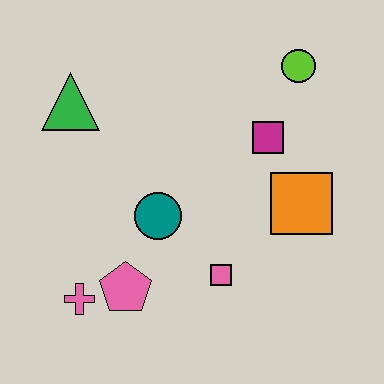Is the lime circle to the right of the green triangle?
Yes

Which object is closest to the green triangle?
The teal circle is closest to the green triangle.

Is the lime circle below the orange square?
No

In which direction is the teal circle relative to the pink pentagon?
The teal circle is above the pink pentagon.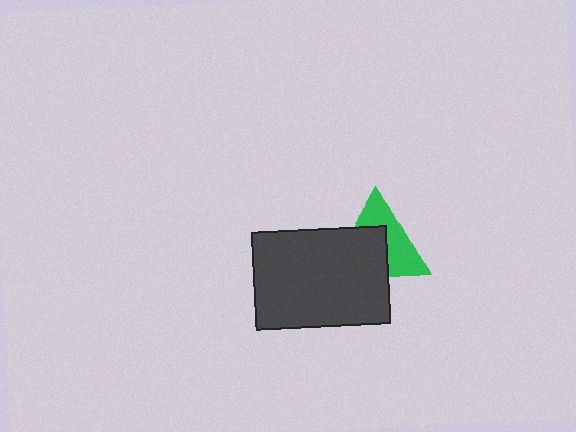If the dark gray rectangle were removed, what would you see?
You would see the complete green triangle.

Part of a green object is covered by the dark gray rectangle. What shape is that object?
It is a triangle.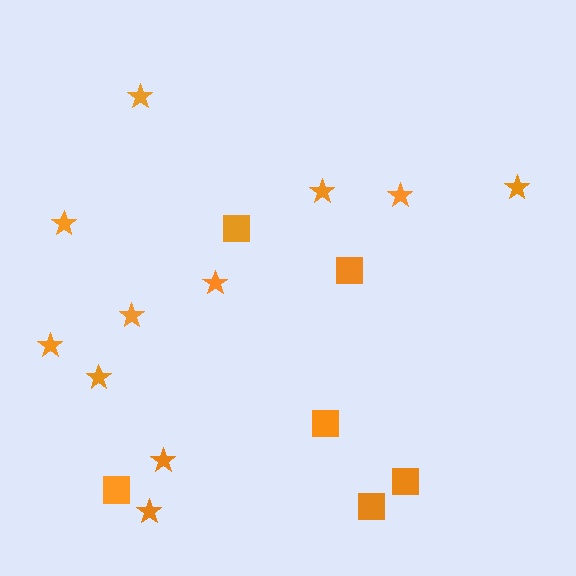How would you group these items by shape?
There are 2 groups: one group of squares (6) and one group of stars (11).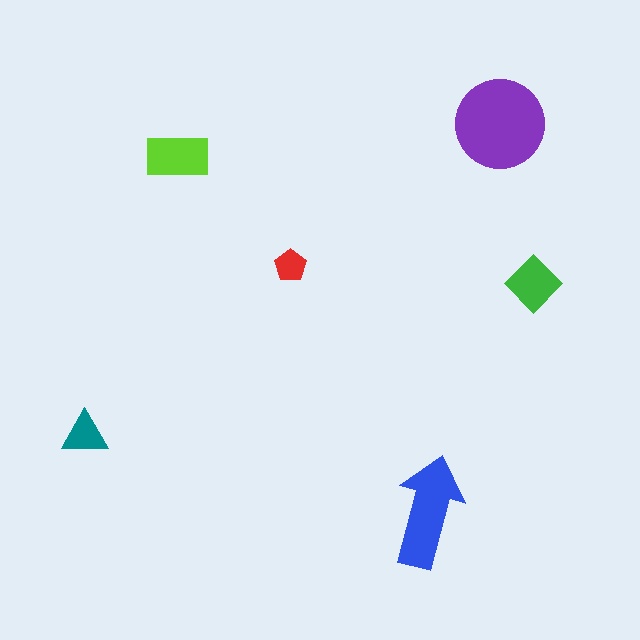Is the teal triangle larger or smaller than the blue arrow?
Smaller.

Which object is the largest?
The purple circle.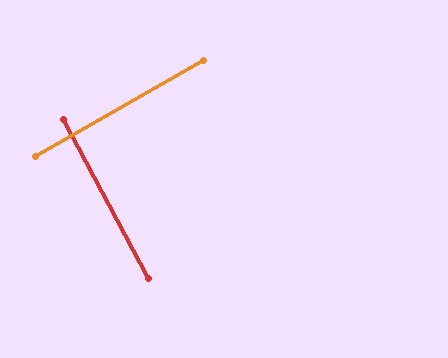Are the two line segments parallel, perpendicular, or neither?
Perpendicular — they meet at approximately 88°.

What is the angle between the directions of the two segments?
Approximately 88 degrees.